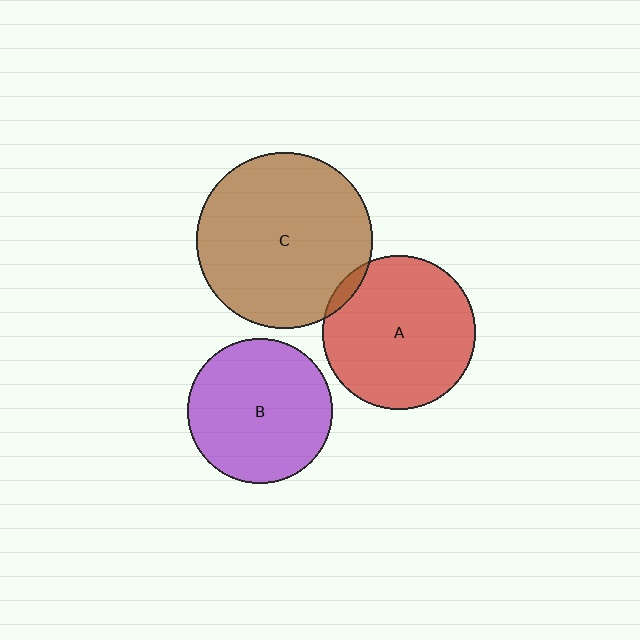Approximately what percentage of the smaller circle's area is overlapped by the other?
Approximately 5%.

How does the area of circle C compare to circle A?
Approximately 1.3 times.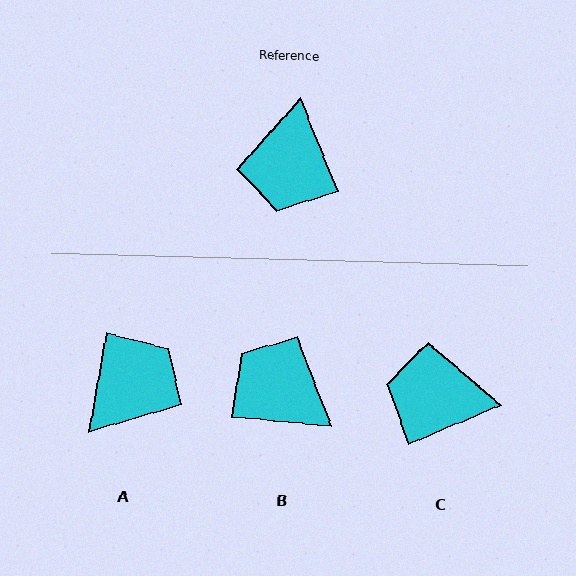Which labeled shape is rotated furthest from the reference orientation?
A, about 149 degrees away.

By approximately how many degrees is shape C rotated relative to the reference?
Approximately 88 degrees clockwise.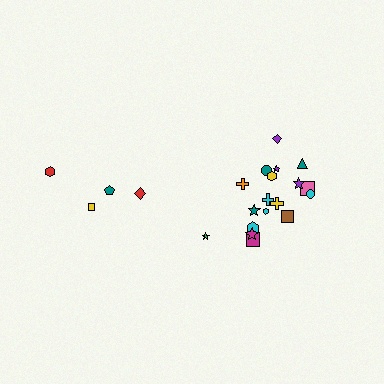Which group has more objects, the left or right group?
The right group.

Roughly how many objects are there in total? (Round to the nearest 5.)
Roughly 20 objects in total.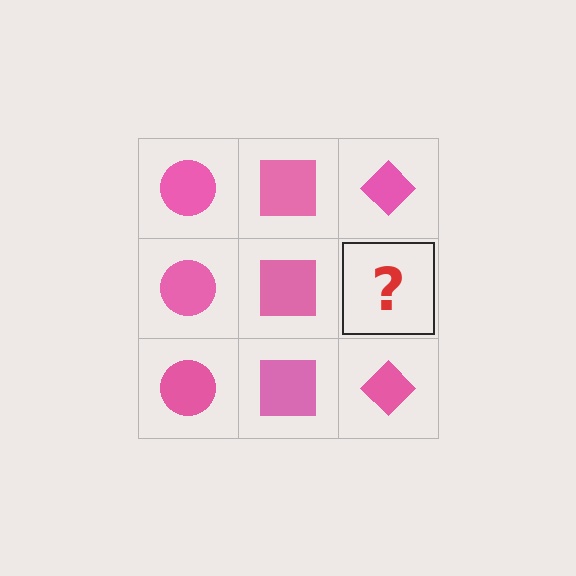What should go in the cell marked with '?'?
The missing cell should contain a pink diamond.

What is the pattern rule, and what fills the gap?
The rule is that each column has a consistent shape. The gap should be filled with a pink diamond.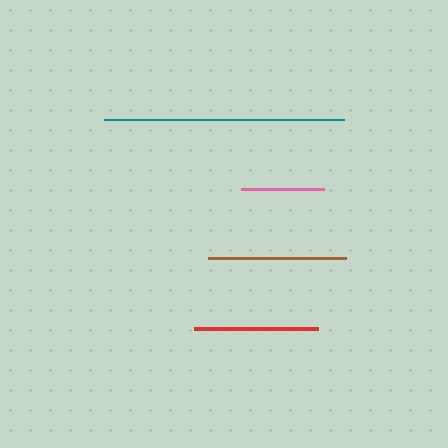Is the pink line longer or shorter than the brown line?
The brown line is longer than the pink line.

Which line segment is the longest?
The teal line is the longest at approximately 240 pixels.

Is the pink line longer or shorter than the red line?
The red line is longer than the pink line.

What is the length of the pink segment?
The pink segment is approximately 83 pixels long.